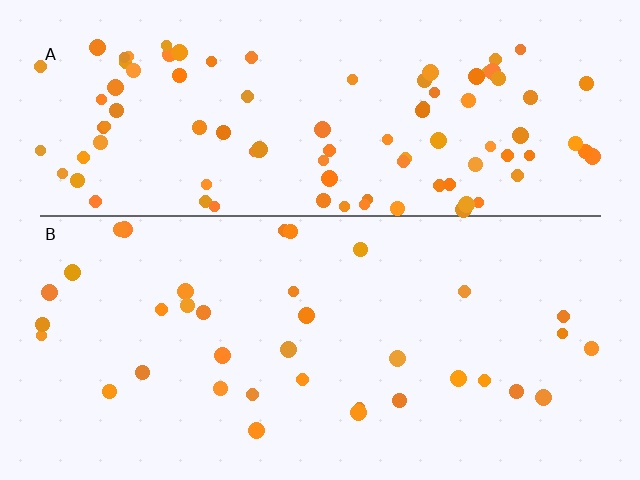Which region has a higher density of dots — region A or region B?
A (the top).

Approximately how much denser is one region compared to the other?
Approximately 2.7× — region A over region B.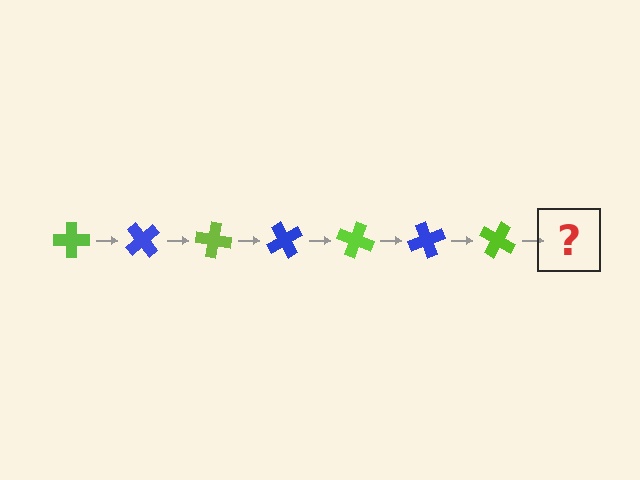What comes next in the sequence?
The next element should be a blue cross, rotated 350 degrees from the start.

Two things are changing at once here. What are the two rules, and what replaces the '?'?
The two rules are that it rotates 50 degrees each step and the color cycles through lime and blue. The '?' should be a blue cross, rotated 350 degrees from the start.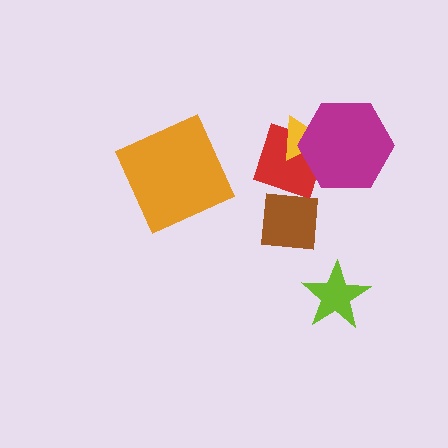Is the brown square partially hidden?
Yes, it is partially covered by another shape.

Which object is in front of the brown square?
The red diamond is in front of the brown square.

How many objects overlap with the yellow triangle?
2 objects overlap with the yellow triangle.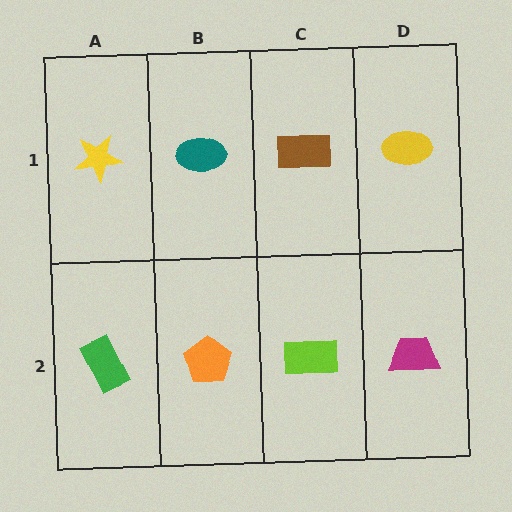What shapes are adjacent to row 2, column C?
A brown rectangle (row 1, column C), an orange pentagon (row 2, column B), a magenta trapezoid (row 2, column D).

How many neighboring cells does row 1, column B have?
3.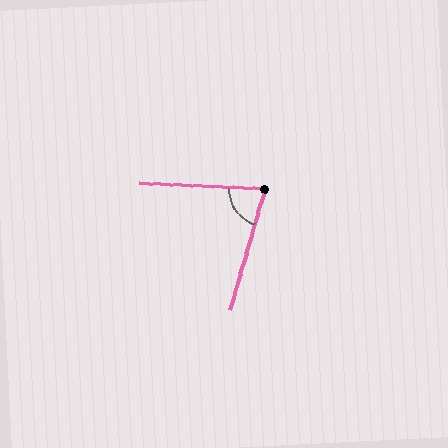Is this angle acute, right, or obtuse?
It is acute.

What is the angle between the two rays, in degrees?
Approximately 76 degrees.